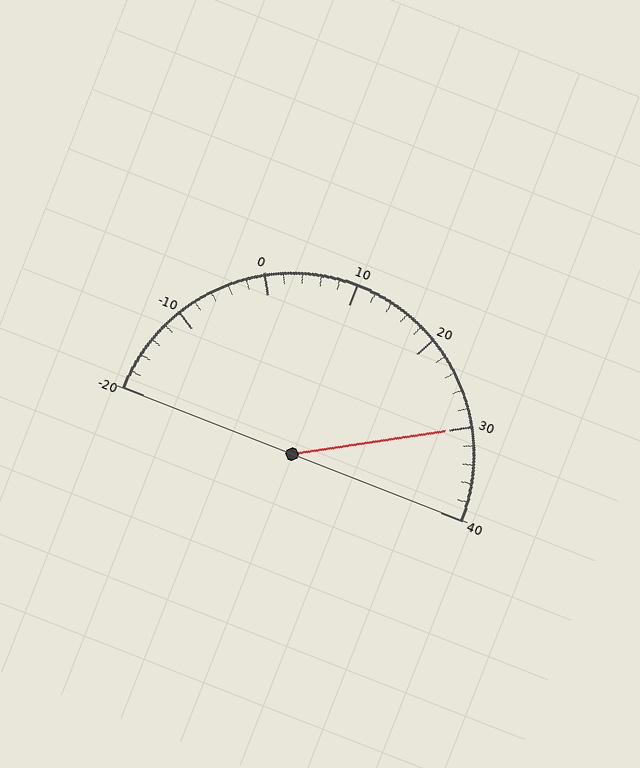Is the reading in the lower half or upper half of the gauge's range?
The reading is in the upper half of the range (-20 to 40).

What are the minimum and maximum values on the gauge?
The gauge ranges from -20 to 40.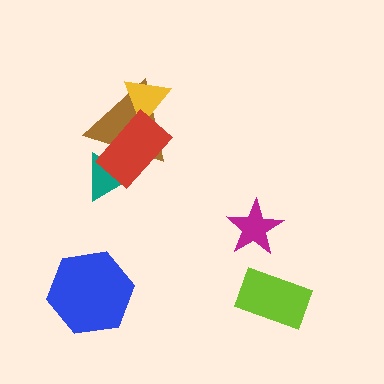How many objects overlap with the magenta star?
0 objects overlap with the magenta star.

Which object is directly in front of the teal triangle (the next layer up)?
The brown triangle is directly in front of the teal triangle.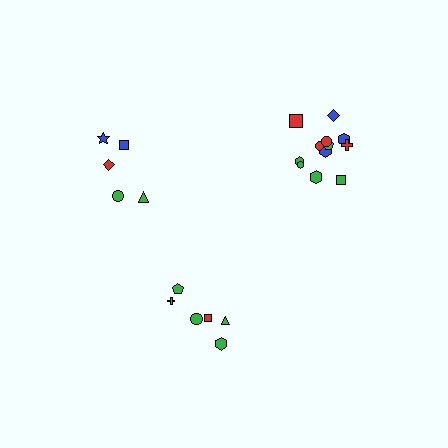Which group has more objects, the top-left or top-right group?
The top-right group.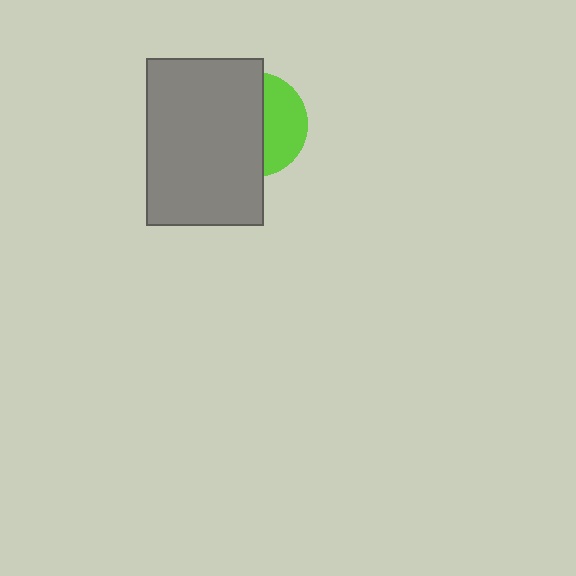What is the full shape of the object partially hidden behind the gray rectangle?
The partially hidden object is a lime circle.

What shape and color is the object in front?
The object in front is a gray rectangle.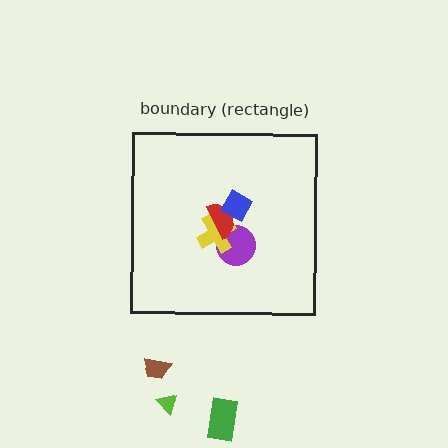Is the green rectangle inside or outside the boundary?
Outside.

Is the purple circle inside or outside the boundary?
Inside.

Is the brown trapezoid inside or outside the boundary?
Outside.